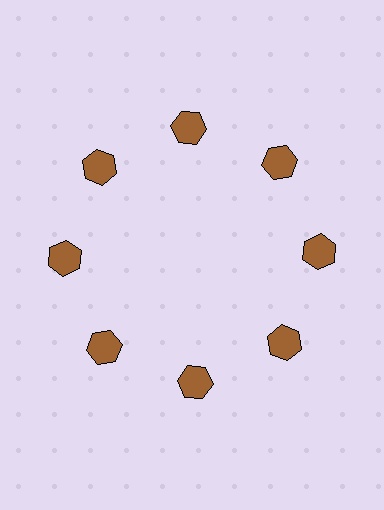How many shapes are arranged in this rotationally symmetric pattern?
There are 8 shapes, arranged in 8 groups of 1.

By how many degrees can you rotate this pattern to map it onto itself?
The pattern maps onto itself every 45 degrees of rotation.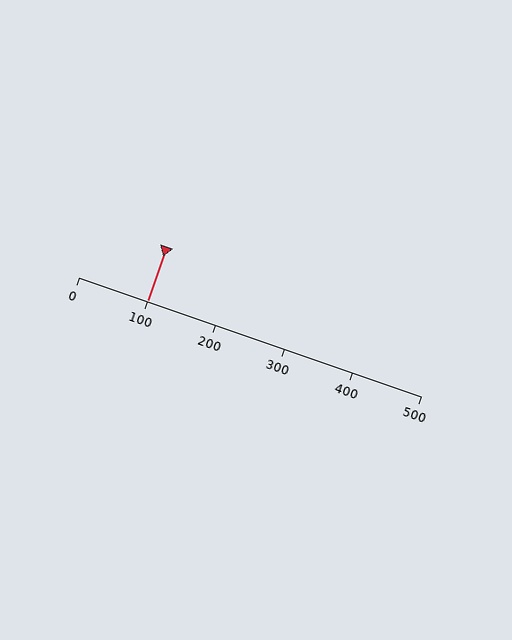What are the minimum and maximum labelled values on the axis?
The axis runs from 0 to 500.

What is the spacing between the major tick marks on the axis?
The major ticks are spaced 100 apart.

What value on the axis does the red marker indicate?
The marker indicates approximately 100.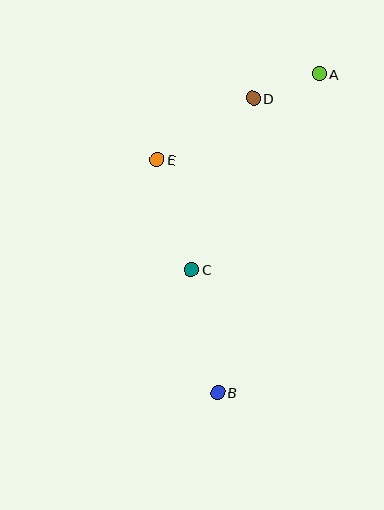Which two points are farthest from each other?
Points A and B are farthest from each other.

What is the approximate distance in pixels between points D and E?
The distance between D and E is approximately 114 pixels.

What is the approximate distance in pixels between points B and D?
The distance between B and D is approximately 296 pixels.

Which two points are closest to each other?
Points A and D are closest to each other.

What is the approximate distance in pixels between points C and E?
The distance between C and E is approximately 115 pixels.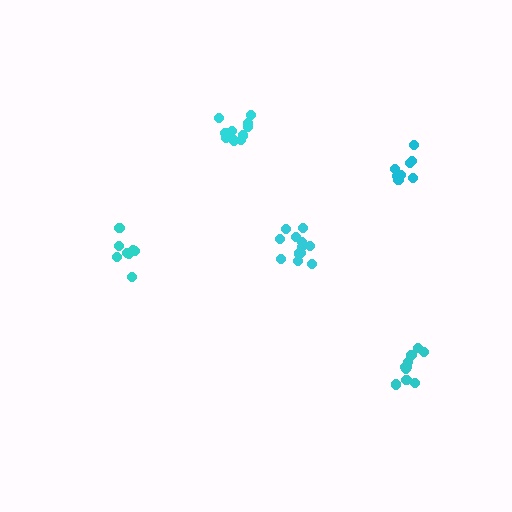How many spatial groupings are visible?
There are 5 spatial groupings.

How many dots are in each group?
Group 1: 9 dots, Group 2: 8 dots, Group 3: 10 dots, Group 4: 12 dots, Group 5: 10 dots (49 total).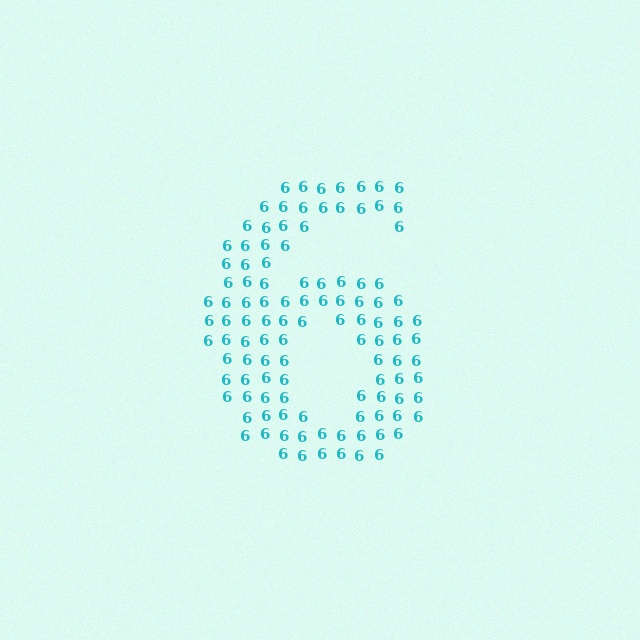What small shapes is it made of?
It is made of small digit 6's.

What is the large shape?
The large shape is the digit 6.